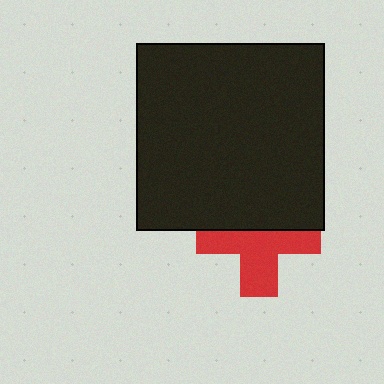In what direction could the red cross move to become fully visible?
The red cross could move down. That would shift it out from behind the black square entirely.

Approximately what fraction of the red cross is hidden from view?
Roughly 45% of the red cross is hidden behind the black square.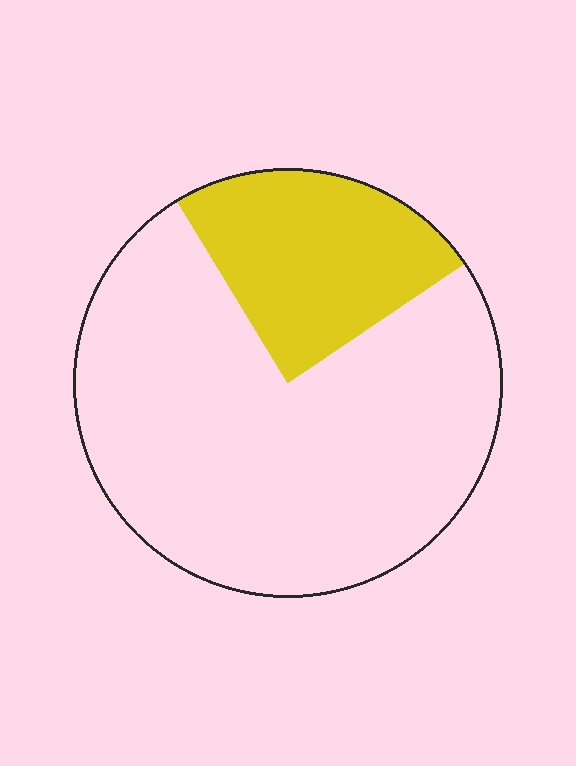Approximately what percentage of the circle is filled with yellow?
Approximately 25%.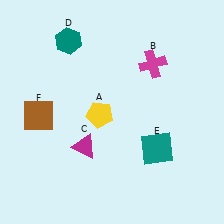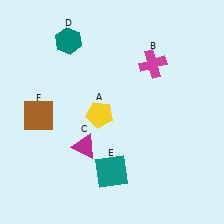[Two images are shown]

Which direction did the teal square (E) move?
The teal square (E) moved left.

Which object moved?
The teal square (E) moved left.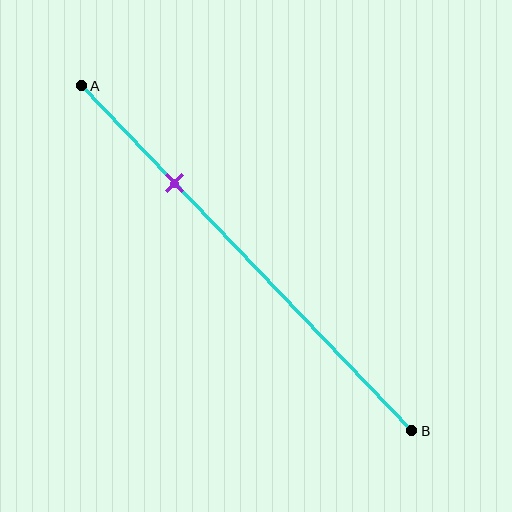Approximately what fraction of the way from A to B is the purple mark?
The purple mark is approximately 30% of the way from A to B.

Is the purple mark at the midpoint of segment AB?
No, the mark is at about 30% from A, not at the 50% midpoint.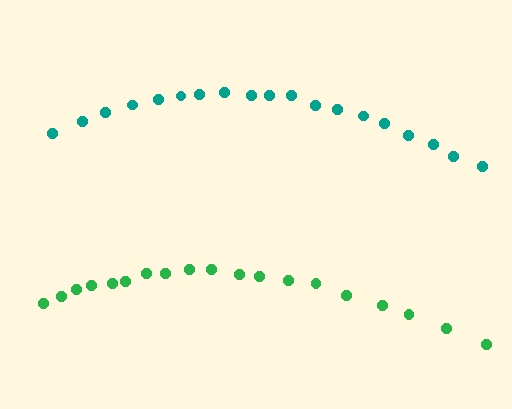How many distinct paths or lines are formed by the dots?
There are 2 distinct paths.